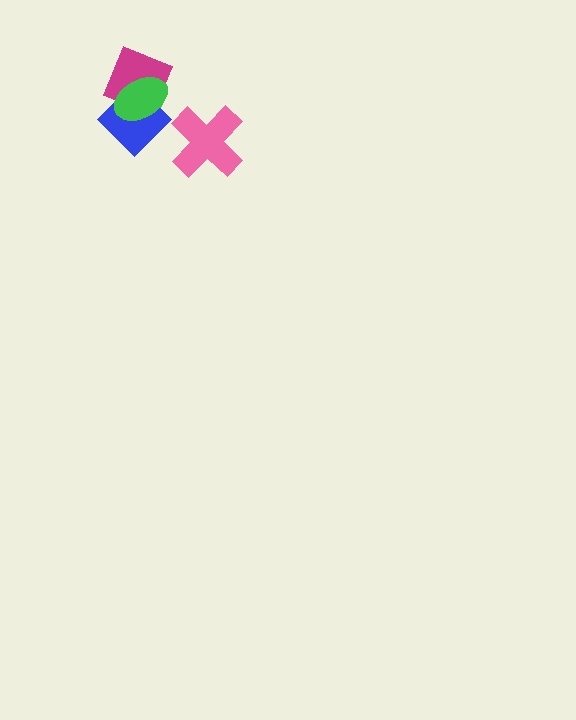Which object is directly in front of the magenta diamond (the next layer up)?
The blue diamond is directly in front of the magenta diamond.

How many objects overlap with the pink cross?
0 objects overlap with the pink cross.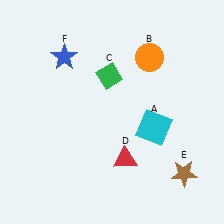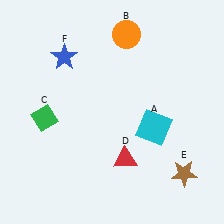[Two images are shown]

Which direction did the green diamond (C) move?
The green diamond (C) moved left.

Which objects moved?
The objects that moved are: the orange circle (B), the green diamond (C).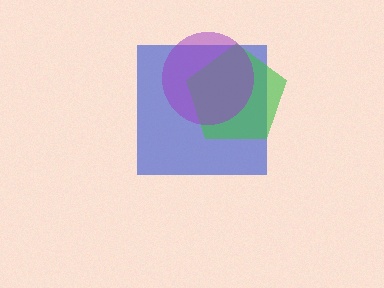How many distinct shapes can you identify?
There are 3 distinct shapes: a blue square, a green pentagon, a purple circle.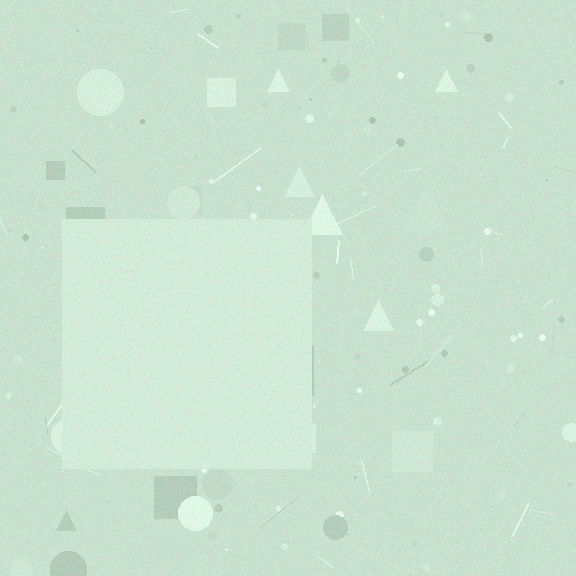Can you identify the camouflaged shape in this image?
The camouflaged shape is a square.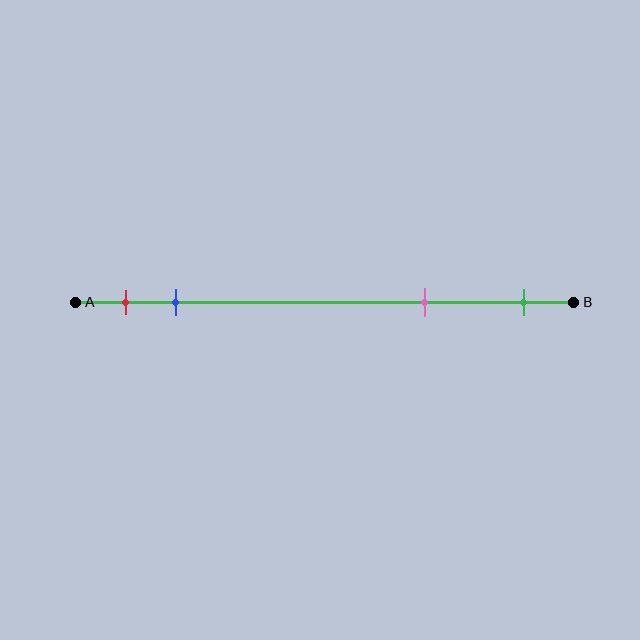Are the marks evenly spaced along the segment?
No, the marks are not evenly spaced.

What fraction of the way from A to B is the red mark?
The red mark is approximately 10% (0.1) of the way from A to B.